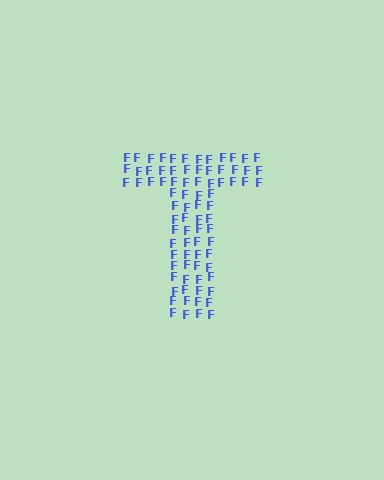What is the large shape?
The large shape is the letter T.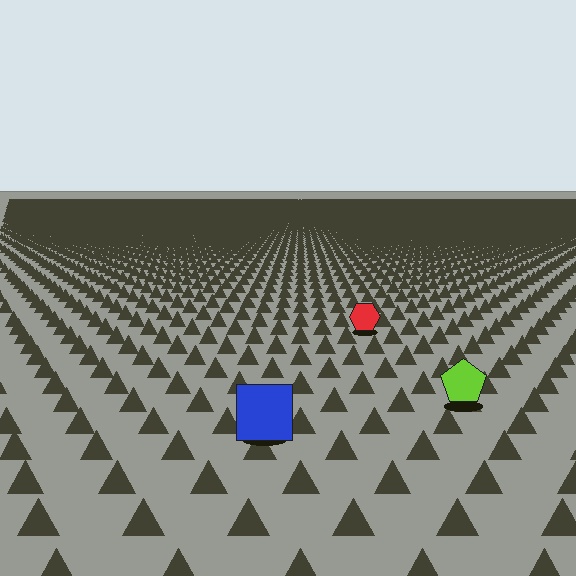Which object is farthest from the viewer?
The red hexagon is farthest from the viewer. It appears smaller and the ground texture around it is denser.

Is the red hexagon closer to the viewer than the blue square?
No. The blue square is closer — you can tell from the texture gradient: the ground texture is coarser near it.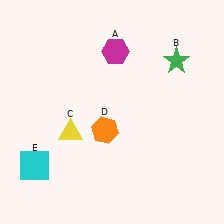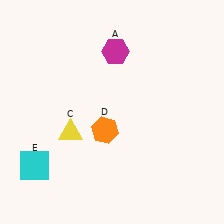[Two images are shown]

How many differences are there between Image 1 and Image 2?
There is 1 difference between the two images.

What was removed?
The green star (B) was removed in Image 2.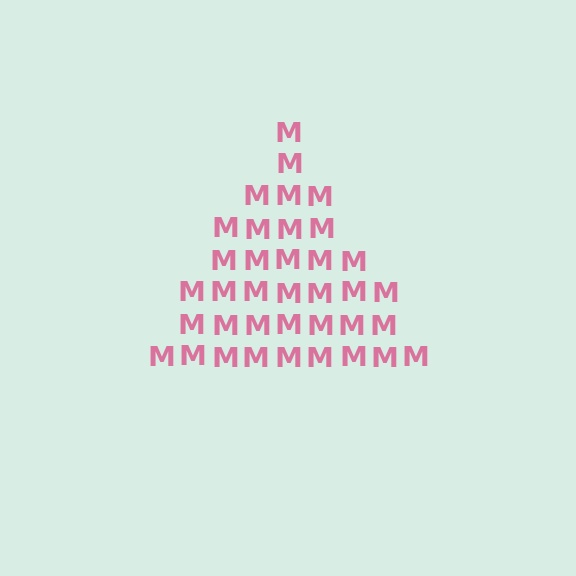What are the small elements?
The small elements are letter M's.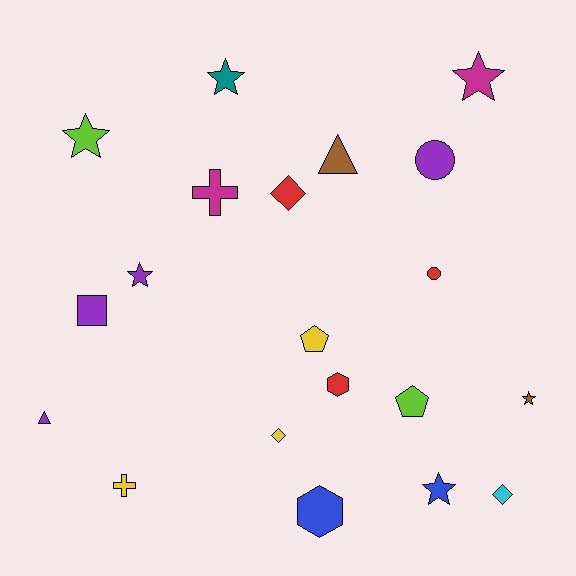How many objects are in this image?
There are 20 objects.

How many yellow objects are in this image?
There are 3 yellow objects.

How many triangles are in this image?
There are 2 triangles.